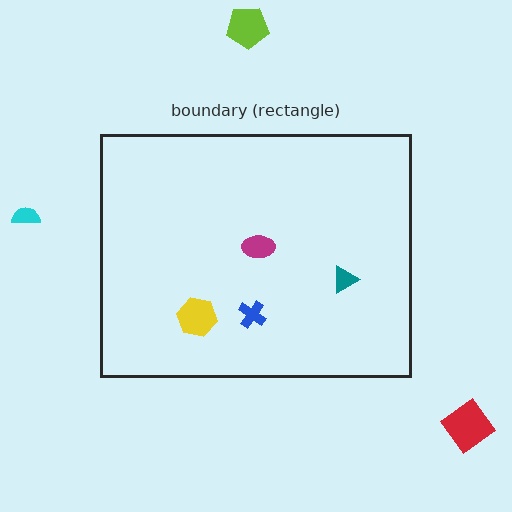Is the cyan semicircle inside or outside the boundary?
Outside.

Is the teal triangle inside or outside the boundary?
Inside.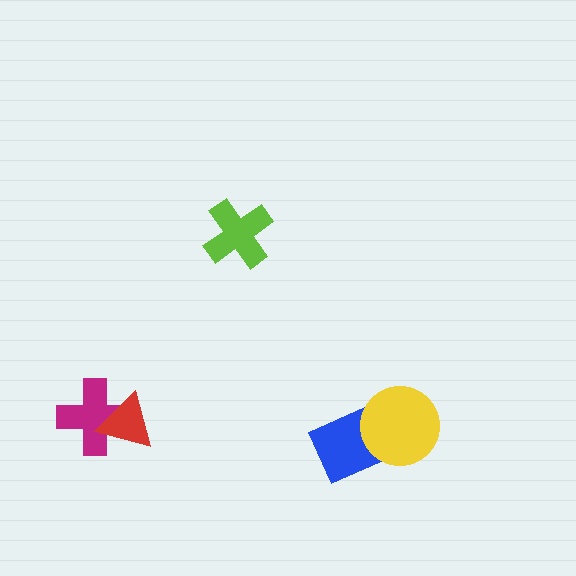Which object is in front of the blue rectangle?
The yellow circle is in front of the blue rectangle.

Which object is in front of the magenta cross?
The red triangle is in front of the magenta cross.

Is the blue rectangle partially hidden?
Yes, it is partially covered by another shape.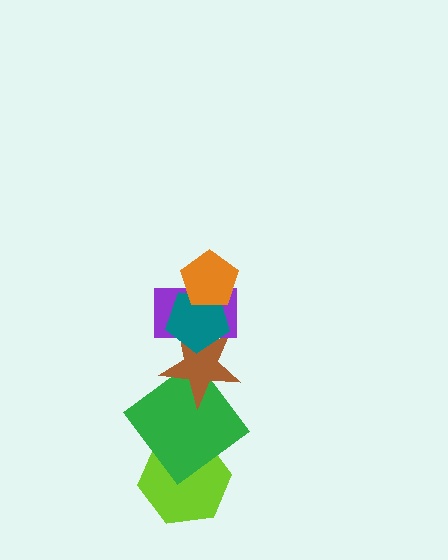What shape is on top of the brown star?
The purple rectangle is on top of the brown star.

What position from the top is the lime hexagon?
The lime hexagon is 6th from the top.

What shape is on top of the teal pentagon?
The orange pentagon is on top of the teal pentagon.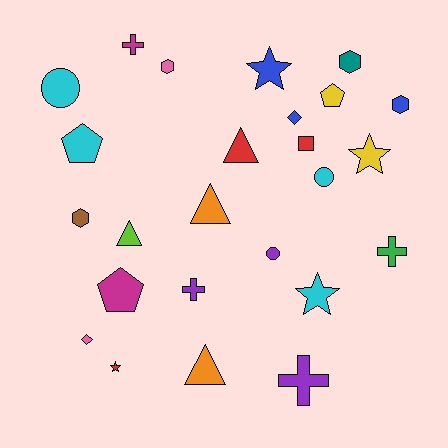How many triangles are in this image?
There are 4 triangles.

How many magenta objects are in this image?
There are 2 magenta objects.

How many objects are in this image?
There are 25 objects.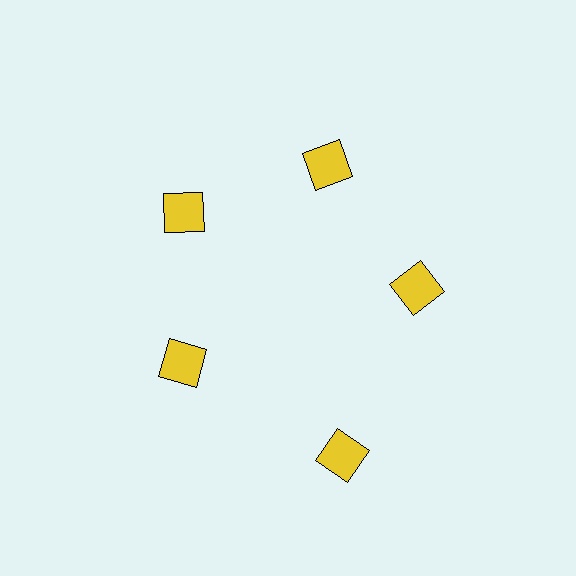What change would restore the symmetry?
The symmetry would be restored by moving it inward, back onto the ring so that all 5 squares sit at equal angles and equal distance from the center.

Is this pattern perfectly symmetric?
No. The 5 yellow squares are arranged in a ring, but one element near the 5 o'clock position is pushed outward from the center, breaking the 5-fold rotational symmetry.